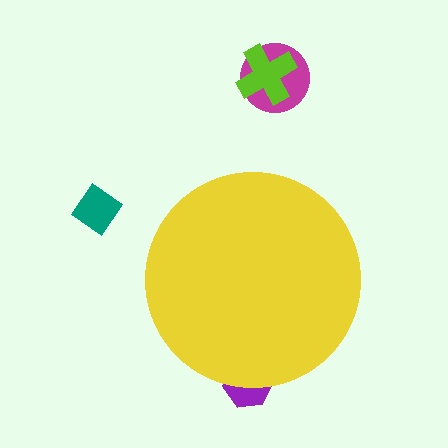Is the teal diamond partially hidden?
No, the teal diamond is fully visible.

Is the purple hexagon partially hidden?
Yes, the purple hexagon is partially hidden behind the yellow circle.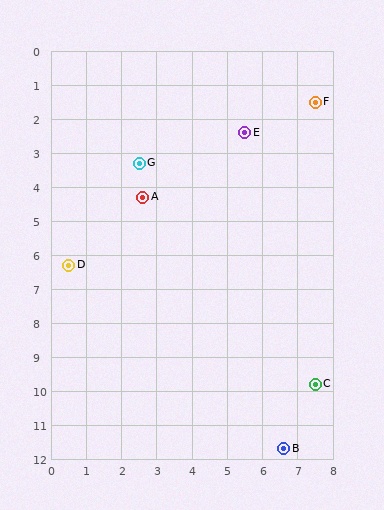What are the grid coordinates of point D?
Point D is at approximately (0.5, 6.3).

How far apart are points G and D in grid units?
Points G and D are about 3.6 grid units apart.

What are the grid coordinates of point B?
Point B is at approximately (6.6, 11.7).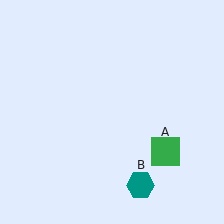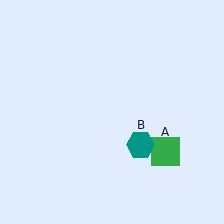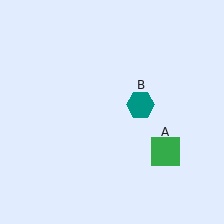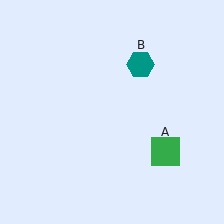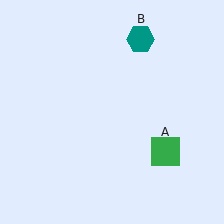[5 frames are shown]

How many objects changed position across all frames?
1 object changed position: teal hexagon (object B).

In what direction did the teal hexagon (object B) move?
The teal hexagon (object B) moved up.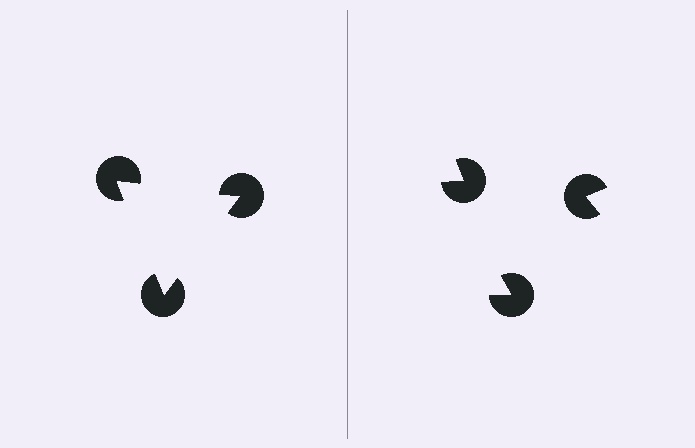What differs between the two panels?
The pac-man discs are positioned identically on both sides; only the wedge orientations differ. On the left they align to a triangle; on the right they are misaligned.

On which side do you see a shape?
An illusory triangle appears on the left side. On the right side the wedge cuts are rotated, so no coherent shape forms.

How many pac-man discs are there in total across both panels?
6 — 3 on each side.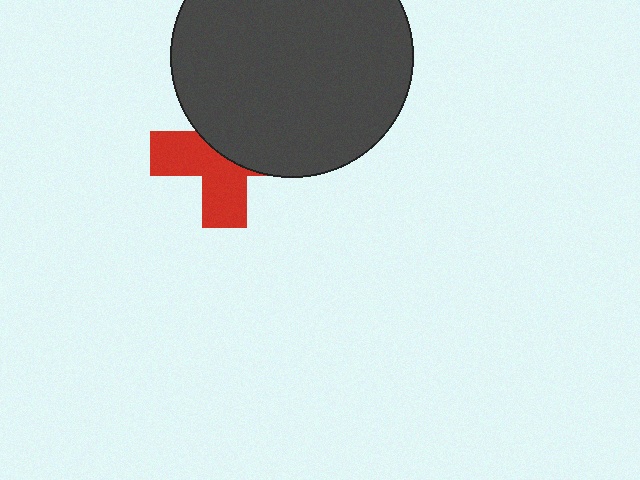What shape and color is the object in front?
The object in front is a dark gray circle.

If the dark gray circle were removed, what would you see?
You would see the complete red cross.